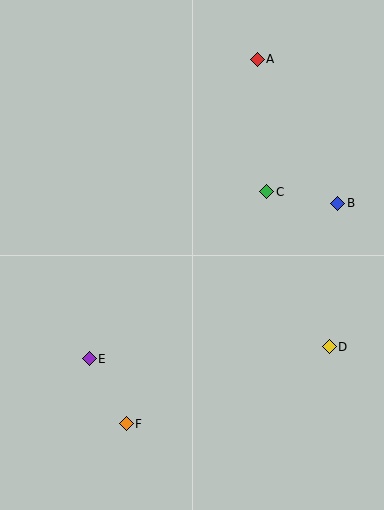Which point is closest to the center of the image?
Point C at (267, 192) is closest to the center.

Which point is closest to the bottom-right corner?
Point D is closest to the bottom-right corner.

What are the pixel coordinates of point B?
Point B is at (338, 203).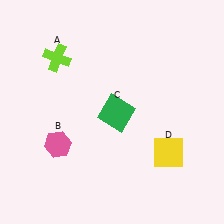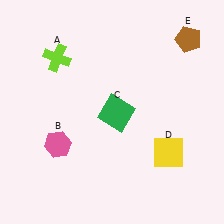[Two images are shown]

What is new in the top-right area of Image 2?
A brown pentagon (E) was added in the top-right area of Image 2.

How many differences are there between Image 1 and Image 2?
There is 1 difference between the two images.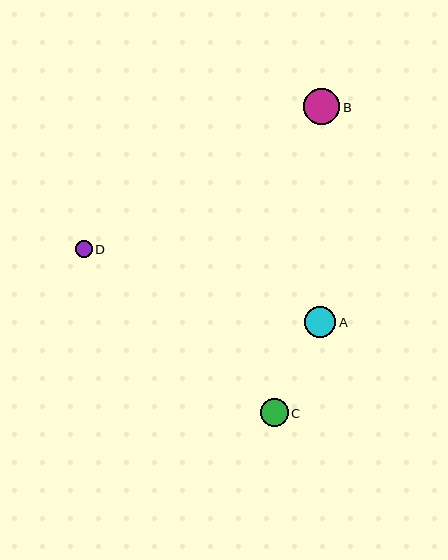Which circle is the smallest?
Circle D is the smallest with a size of approximately 17 pixels.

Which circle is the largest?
Circle B is the largest with a size of approximately 36 pixels.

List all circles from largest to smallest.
From largest to smallest: B, A, C, D.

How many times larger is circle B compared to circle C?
Circle B is approximately 1.3 times the size of circle C.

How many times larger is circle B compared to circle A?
Circle B is approximately 1.2 times the size of circle A.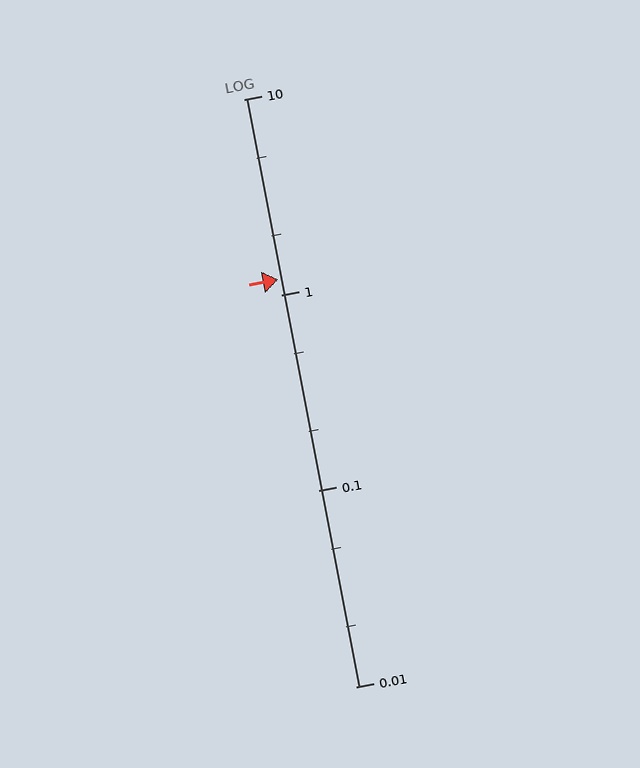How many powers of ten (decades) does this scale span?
The scale spans 3 decades, from 0.01 to 10.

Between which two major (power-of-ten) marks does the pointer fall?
The pointer is between 1 and 10.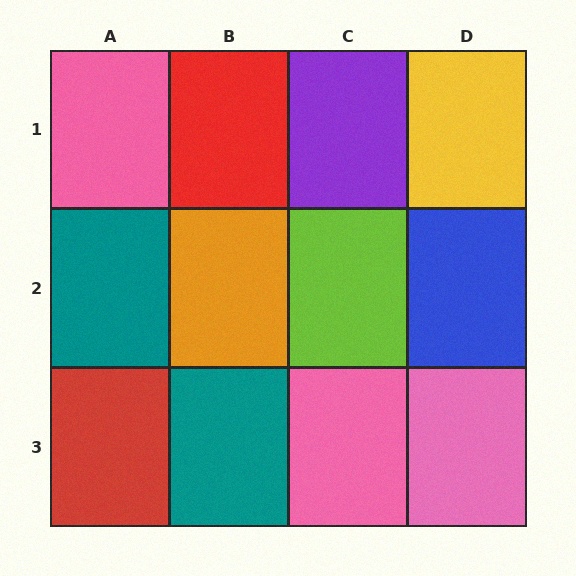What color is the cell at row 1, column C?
Purple.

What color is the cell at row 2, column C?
Lime.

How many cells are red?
2 cells are red.